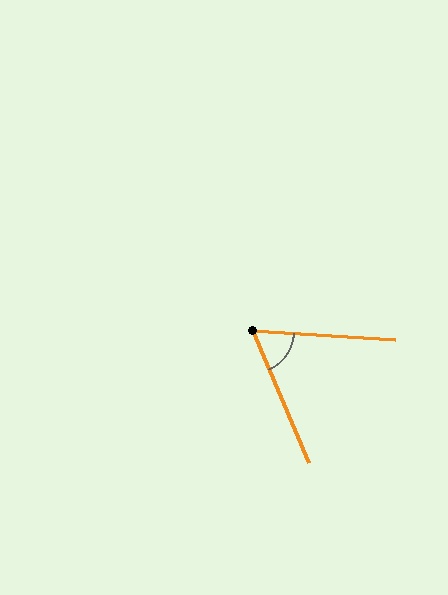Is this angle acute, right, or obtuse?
It is acute.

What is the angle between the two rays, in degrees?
Approximately 64 degrees.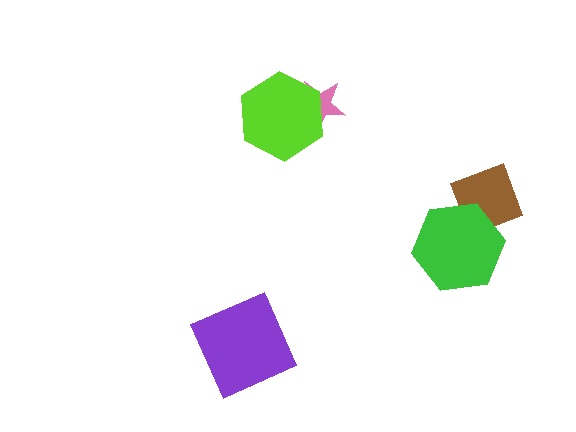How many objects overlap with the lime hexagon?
1 object overlaps with the lime hexagon.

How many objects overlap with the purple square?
0 objects overlap with the purple square.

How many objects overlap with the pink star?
1 object overlaps with the pink star.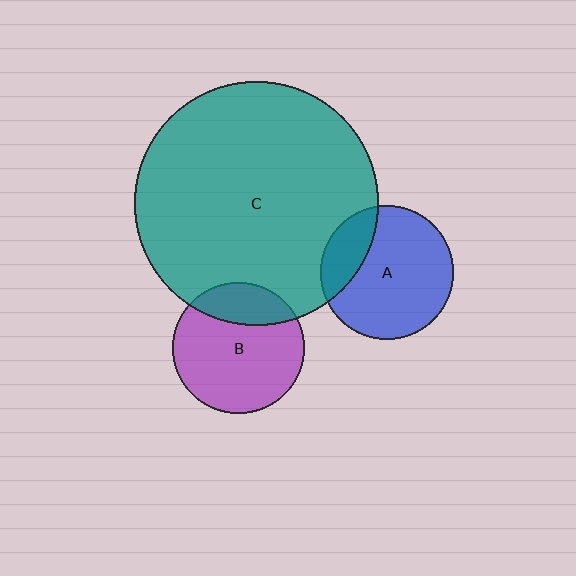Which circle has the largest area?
Circle C (teal).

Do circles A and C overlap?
Yes.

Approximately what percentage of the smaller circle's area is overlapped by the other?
Approximately 20%.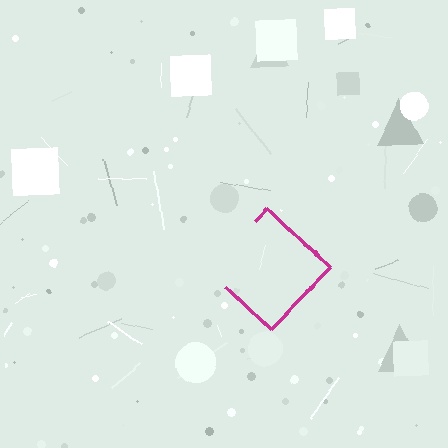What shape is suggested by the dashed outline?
The dashed outline suggests a diamond.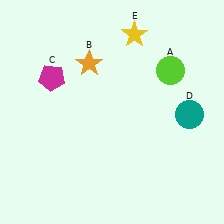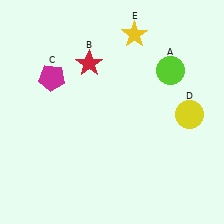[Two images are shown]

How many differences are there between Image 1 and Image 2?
There are 2 differences between the two images.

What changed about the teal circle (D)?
In Image 1, D is teal. In Image 2, it changed to yellow.